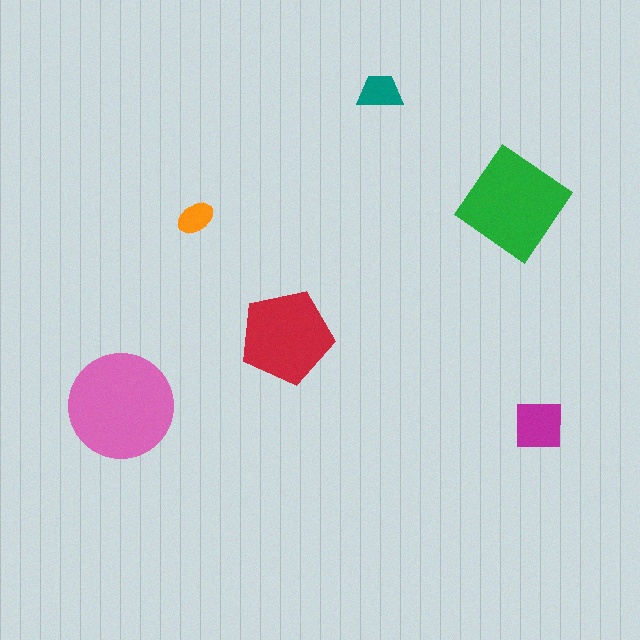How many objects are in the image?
There are 6 objects in the image.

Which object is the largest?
The pink circle.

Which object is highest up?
The teal trapezoid is topmost.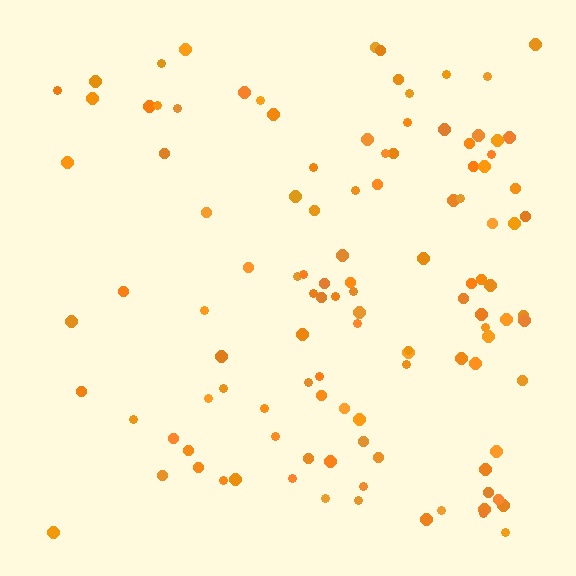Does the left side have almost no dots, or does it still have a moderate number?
Still a moderate number, just noticeably fewer than the right.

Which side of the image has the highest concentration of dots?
The right.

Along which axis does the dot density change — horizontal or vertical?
Horizontal.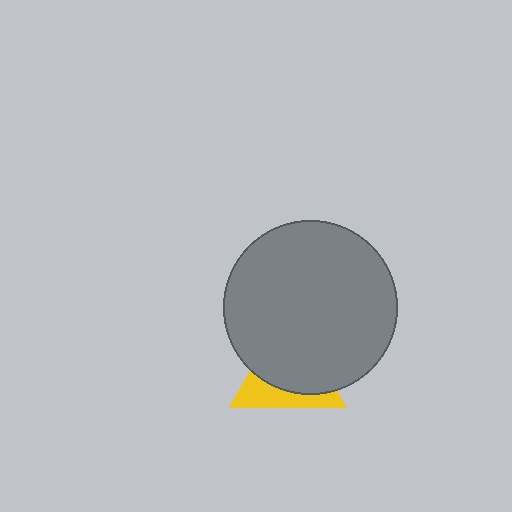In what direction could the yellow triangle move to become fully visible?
The yellow triangle could move down. That would shift it out from behind the gray circle entirely.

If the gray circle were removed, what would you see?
You would see the complete yellow triangle.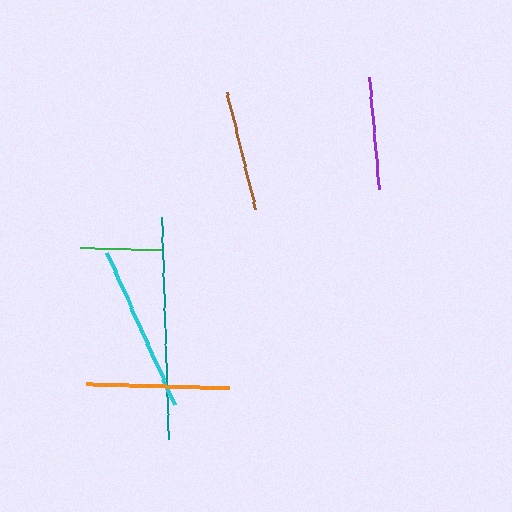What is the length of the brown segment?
The brown segment is approximately 120 pixels long.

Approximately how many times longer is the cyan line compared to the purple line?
The cyan line is approximately 1.5 times the length of the purple line.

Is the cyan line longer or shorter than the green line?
The cyan line is longer than the green line.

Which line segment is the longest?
The teal line is the longest at approximately 221 pixels.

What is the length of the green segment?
The green segment is approximately 81 pixels long.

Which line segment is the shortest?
The green line is the shortest at approximately 81 pixels.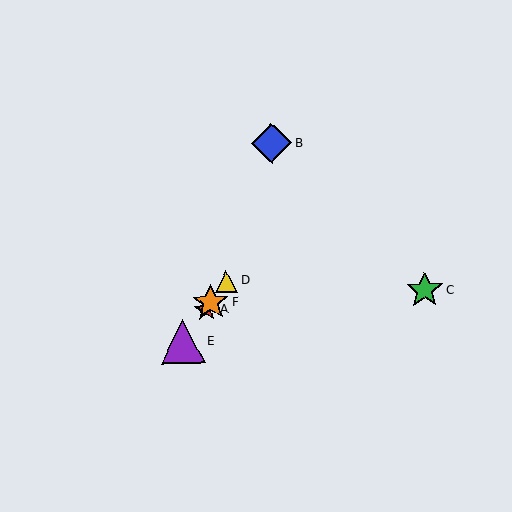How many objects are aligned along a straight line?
4 objects (A, D, E, F) are aligned along a straight line.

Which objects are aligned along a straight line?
Objects A, D, E, F are aligned along a straight line.